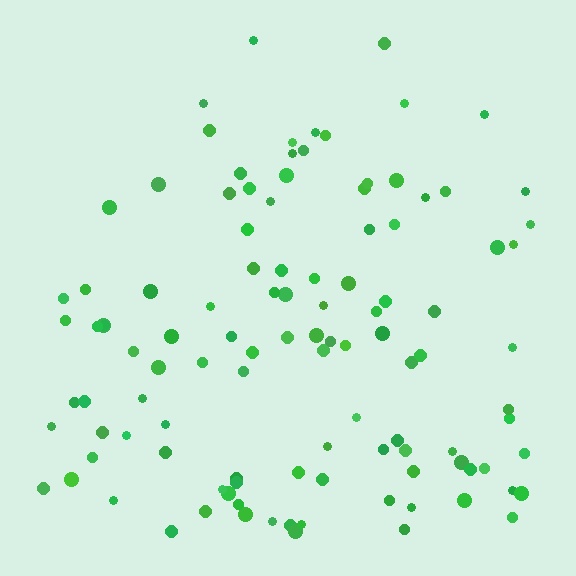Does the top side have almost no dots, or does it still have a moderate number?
Still a moderate number, just noticeably fewer than the bottom.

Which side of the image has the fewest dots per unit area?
The top.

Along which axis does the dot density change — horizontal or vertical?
Vertical.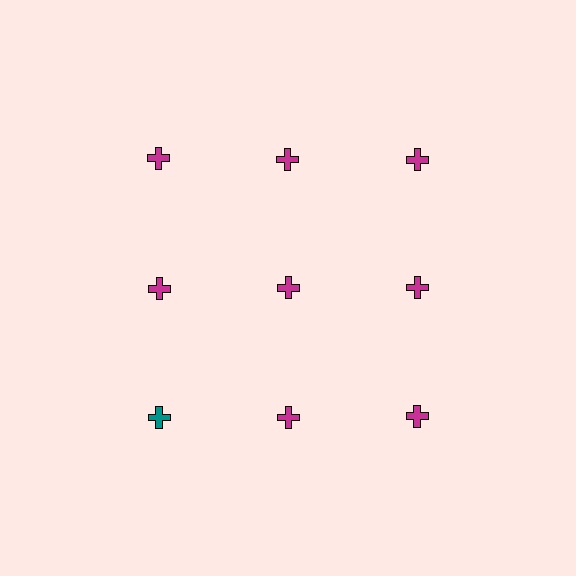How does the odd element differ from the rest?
It has a different color: teal instead of magenta.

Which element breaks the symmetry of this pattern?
The teal cross in the third row, leftmost column breaks the symmetry. All other shapes are magenta crosses.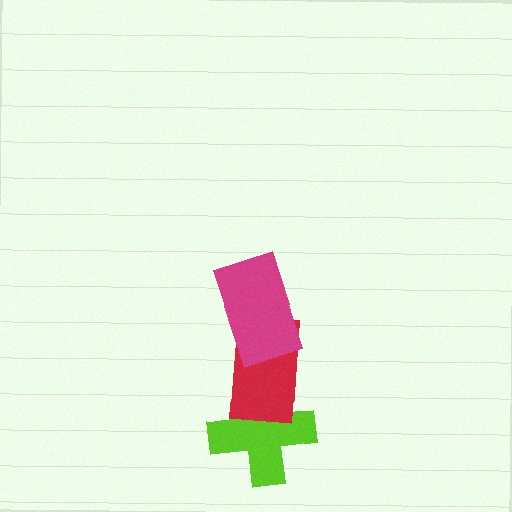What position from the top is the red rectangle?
The red rectangle is 2nd from the top.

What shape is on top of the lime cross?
The red rectangle is on top of the lime cross.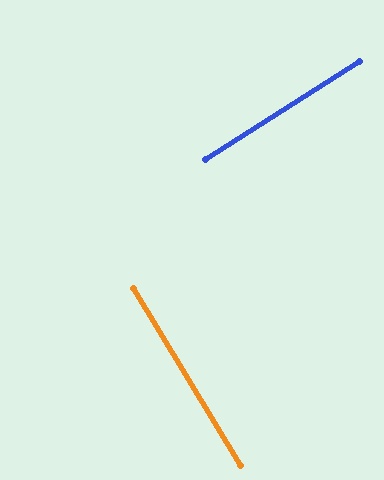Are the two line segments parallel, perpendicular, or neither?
Perpendicular — they meet at approximately 88°.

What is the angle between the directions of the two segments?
Approximately 88 degrees.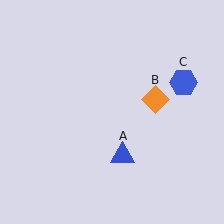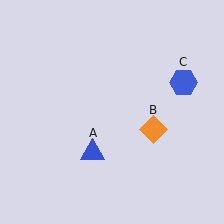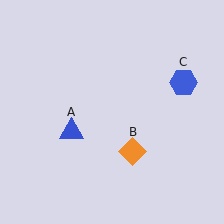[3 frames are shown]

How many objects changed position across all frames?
2 objects changed position: blue triangle (object A), orange diamond (object B).